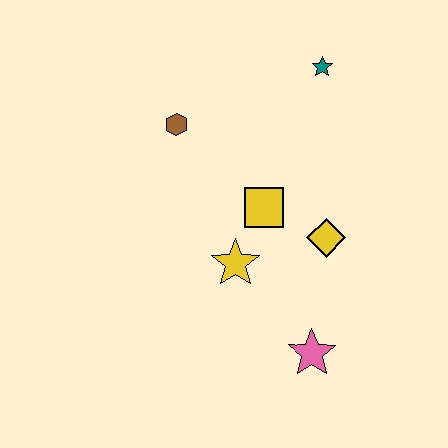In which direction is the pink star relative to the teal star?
The pink star is below the teal star.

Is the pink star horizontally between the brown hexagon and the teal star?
Yes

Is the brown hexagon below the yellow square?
No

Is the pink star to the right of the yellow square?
Yes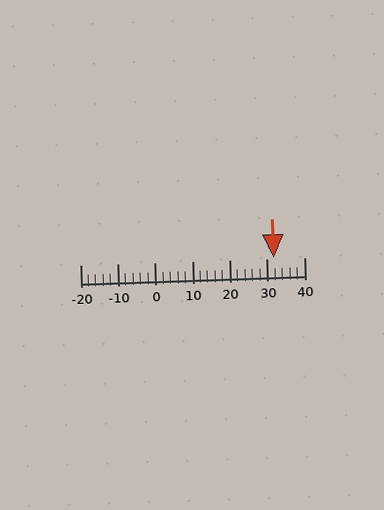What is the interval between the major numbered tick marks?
The major tick marks are spaced 10 units apart.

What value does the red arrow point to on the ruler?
The red arrow points to approximately 32.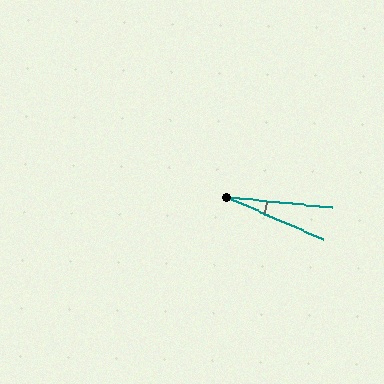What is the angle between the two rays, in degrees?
Approximately 18 degrees.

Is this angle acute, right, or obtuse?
It is acute.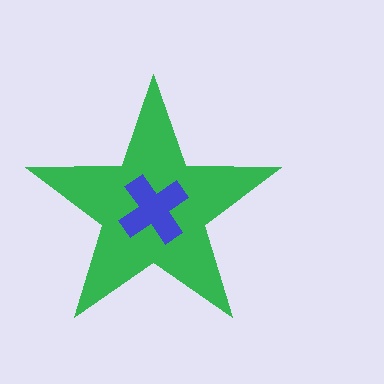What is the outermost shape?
The green star.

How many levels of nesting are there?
2.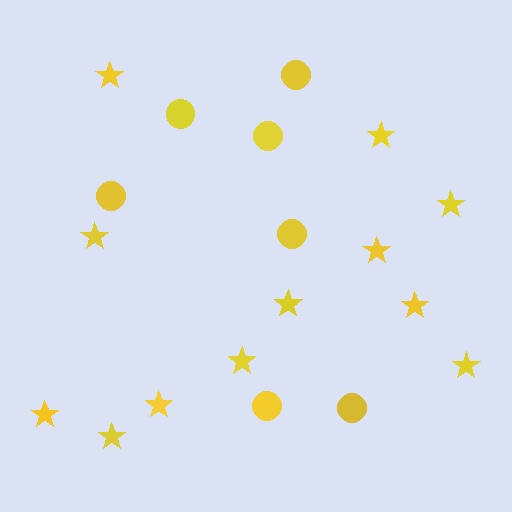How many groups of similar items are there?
There are 2 groups: one group of circles (7) and one group of stars (12).